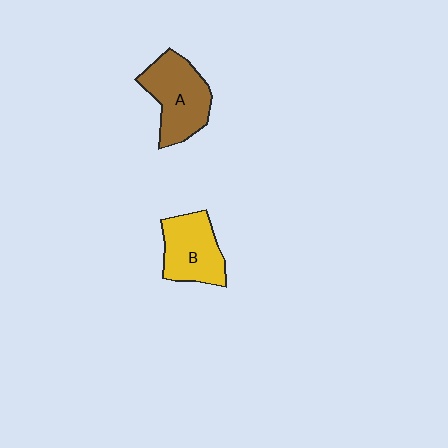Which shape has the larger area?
Shape A (brown).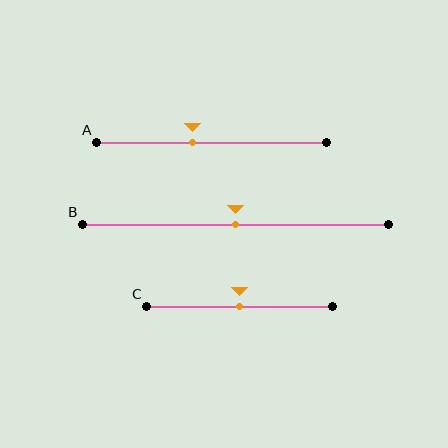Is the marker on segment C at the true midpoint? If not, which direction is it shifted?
Yes, the marker on segment C is at the true midpoint.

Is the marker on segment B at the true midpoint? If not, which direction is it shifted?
Yes, the marker on segment B is at the true midpoint.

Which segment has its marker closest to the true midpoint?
Segment B has its marker closest to the true midpoint.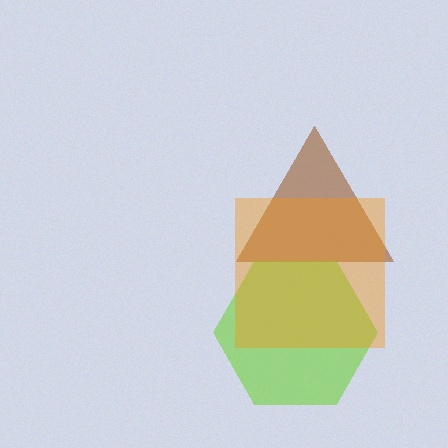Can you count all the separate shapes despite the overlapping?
Yes, there are 3 separate shapes.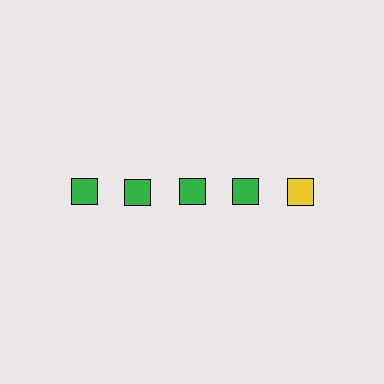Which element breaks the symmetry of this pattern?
The yellow square in the top row, rightmost column breaks the symmetry. All other shapes are green squares.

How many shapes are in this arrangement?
There are 5 shapes arranged in a grid pattern.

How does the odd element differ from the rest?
It has a different color: yellow instead of green.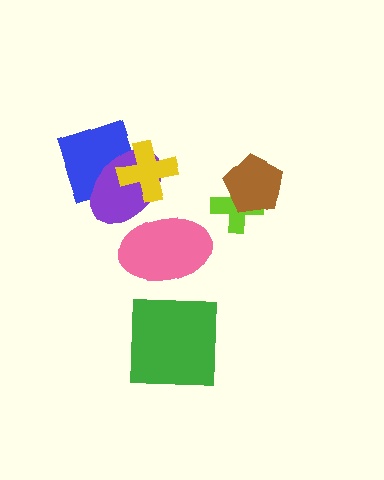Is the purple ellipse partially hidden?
Yes, it is partially covered by another shape.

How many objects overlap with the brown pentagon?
1 object overlaps with the brown pentagon.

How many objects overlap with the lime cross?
1 object overlaps with the lime cross.